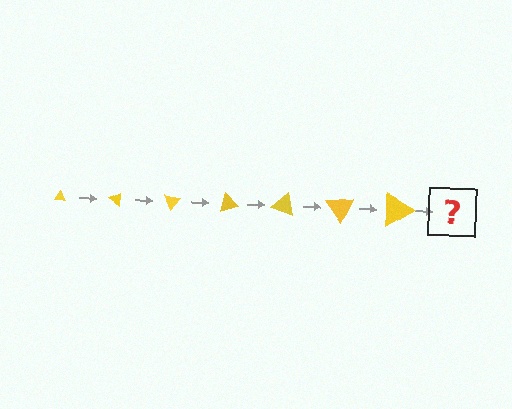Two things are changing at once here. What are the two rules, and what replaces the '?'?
The two rules are that the triangle grows larger each step and it rotates 35 degrees each step. The '?' should be a triangle, larger than the previous one and rotated 245 degrees from the start.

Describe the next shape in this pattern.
It should be a triangle, larger than the previous one and rotated 245 degrees from the start.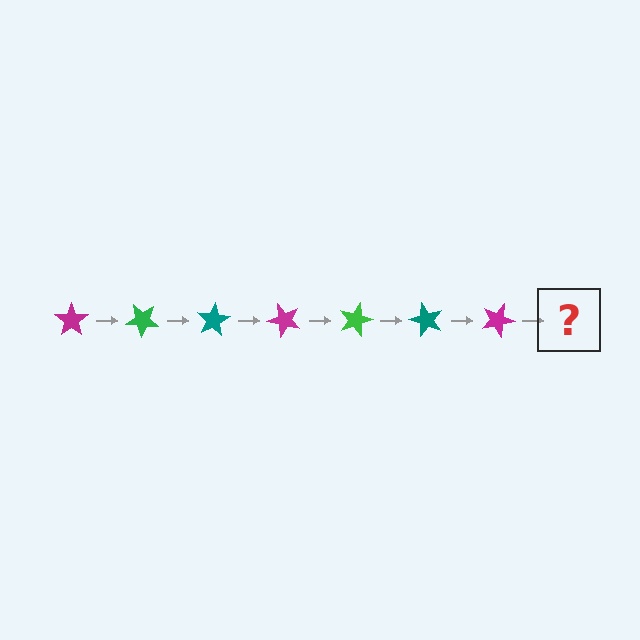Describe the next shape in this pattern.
It should be a green star, rotated 280 degrees from the start.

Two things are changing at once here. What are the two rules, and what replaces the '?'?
The two rules are that it rotates 40 degrees each step and the color cycles through magenta, green, and teal. The '?' should be a green star, rotated 280 degrees from the start.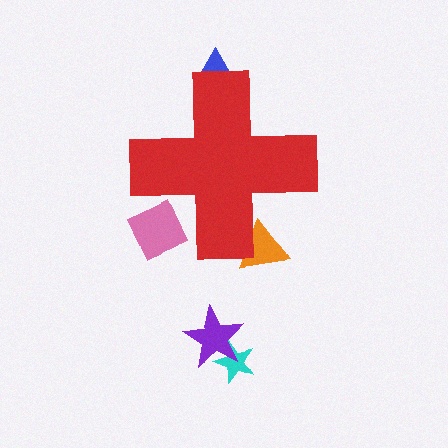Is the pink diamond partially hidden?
Yes, the pink diamond is partially hidden behind the red cross.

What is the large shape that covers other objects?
A red cross.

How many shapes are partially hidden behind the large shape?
3 shapes are partially hidden.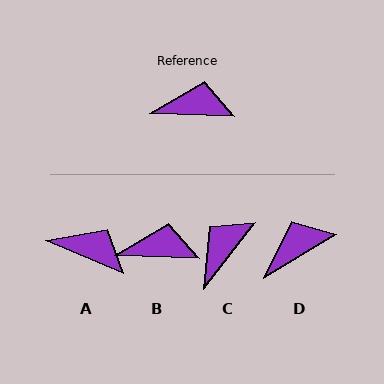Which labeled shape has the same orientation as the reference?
B.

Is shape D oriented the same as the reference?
No, it is off by about 33 degrees.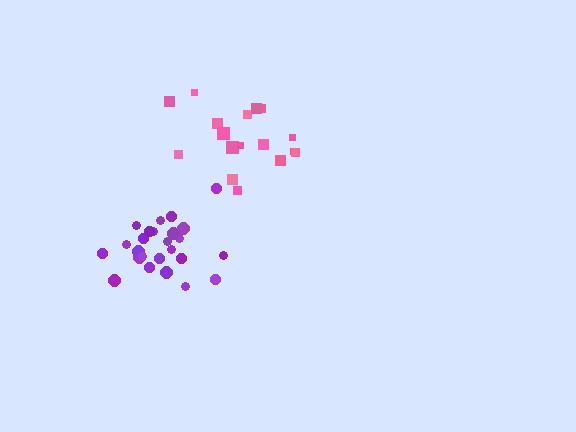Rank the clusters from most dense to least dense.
purple, pink.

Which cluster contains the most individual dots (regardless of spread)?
Purple (25).